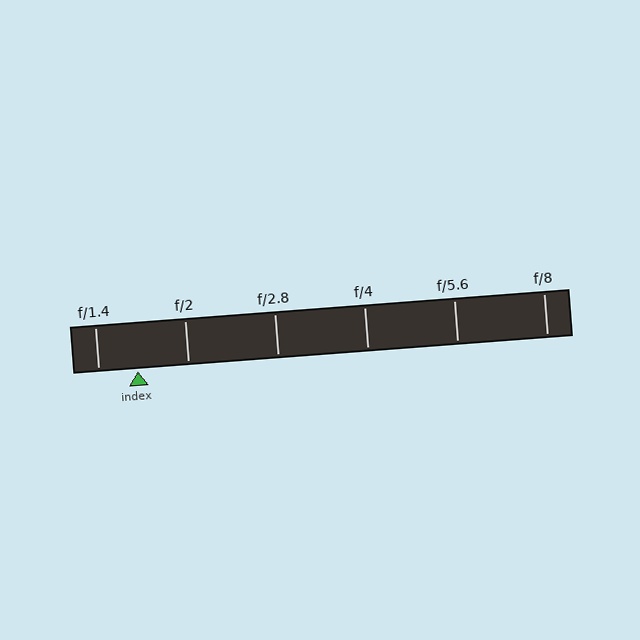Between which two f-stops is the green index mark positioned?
The index mark is between f/1.4 and f/2.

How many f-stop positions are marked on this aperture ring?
There are 6 f-stop positions marked.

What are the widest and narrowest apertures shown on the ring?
The widest aperture shown is f/1.4 and the narrowest is f/8.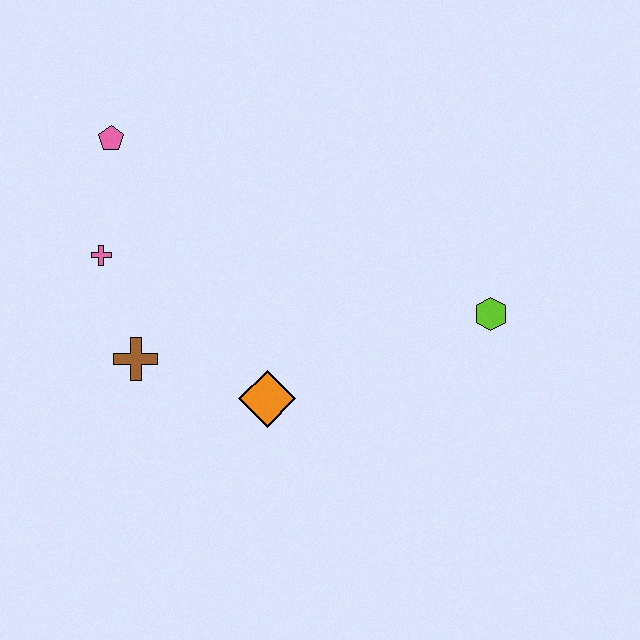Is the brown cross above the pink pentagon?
No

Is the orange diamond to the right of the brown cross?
Yes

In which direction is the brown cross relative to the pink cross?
The brown cross is below the pink cross.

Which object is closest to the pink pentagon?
The pink cross is closest to the pink pentagon.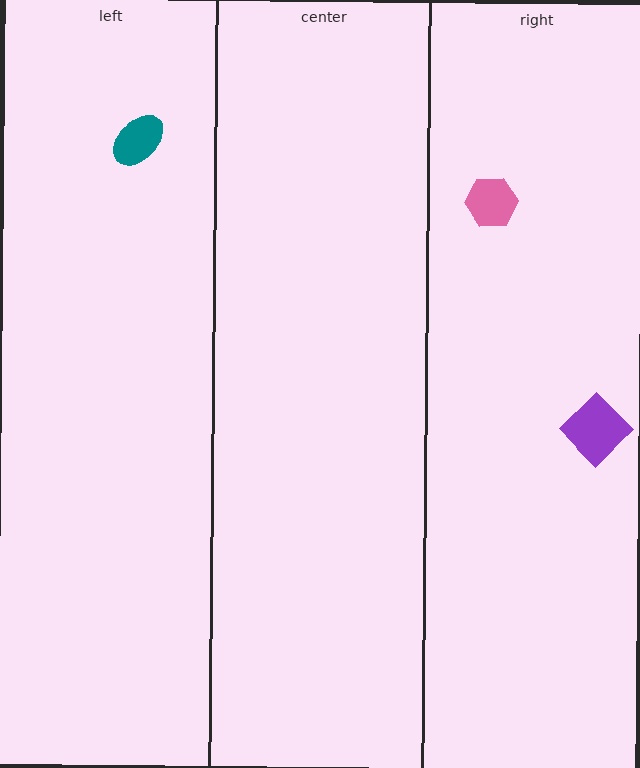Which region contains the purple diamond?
The right region.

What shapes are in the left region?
The teal ellipse.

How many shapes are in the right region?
2.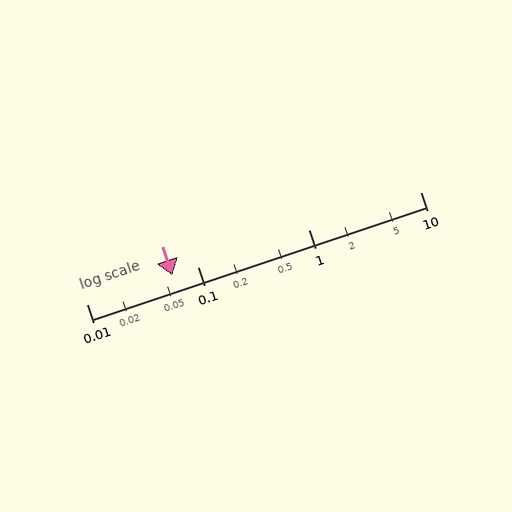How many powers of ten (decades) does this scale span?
The scale spans 3 decades, from 0.01 to 10.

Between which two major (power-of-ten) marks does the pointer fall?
The pointer is between 0.01 and 0.1.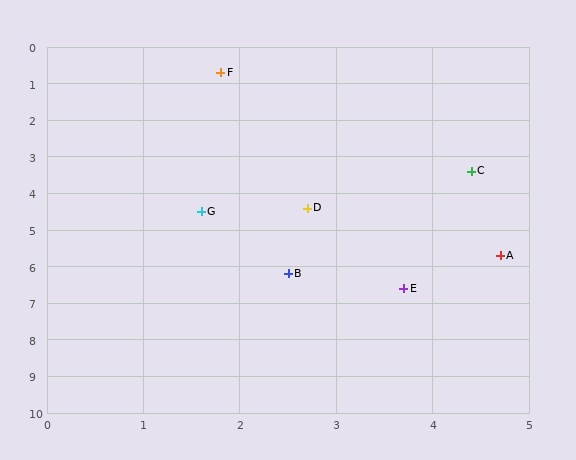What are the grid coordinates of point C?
Point C is at approximately (4.4, 3.4).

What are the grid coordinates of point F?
Point F is at approximately (1.8, 0.7).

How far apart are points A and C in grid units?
Points A and C are about 2.3 grid units apart.